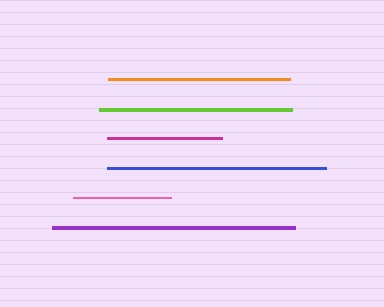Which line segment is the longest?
The purple line is the longest at approximately 244 pixels.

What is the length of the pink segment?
The pink segment is approximately 98 pixels long.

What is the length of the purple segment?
The purple segment is approximately 244 pixels long.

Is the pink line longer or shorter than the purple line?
The purple line is longer than the pink line.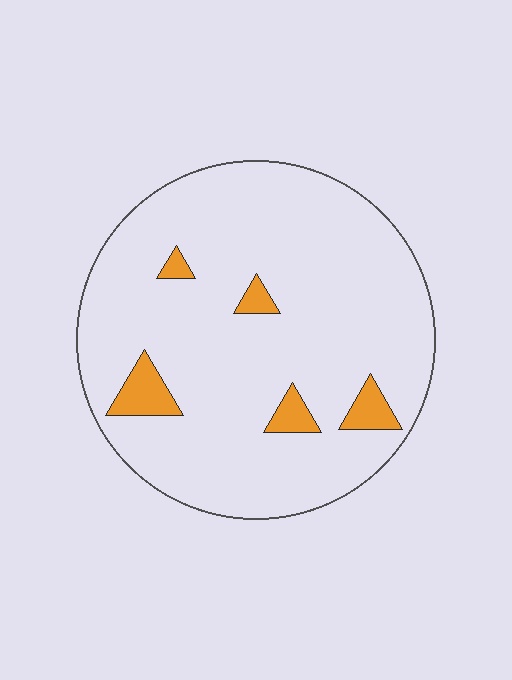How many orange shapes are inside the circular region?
5.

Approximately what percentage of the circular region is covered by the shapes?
Approximately 10%.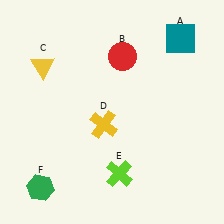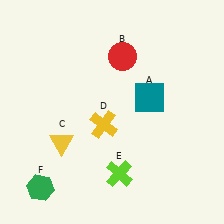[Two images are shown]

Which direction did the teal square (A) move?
The teal square (A) moved down.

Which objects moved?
The objects that moved are: the teal square (A), the yellow triangle (C).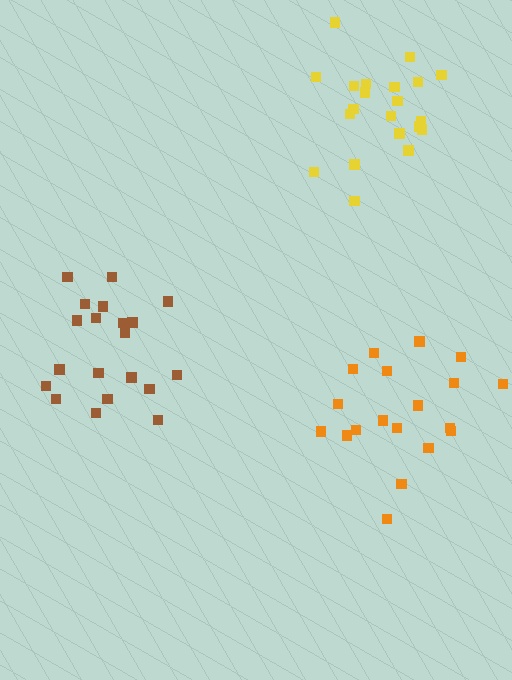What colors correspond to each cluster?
The clusters are colored: yellow, brown, orange.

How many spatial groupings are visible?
There are 3 spatial groupings.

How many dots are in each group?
Group 1: 21 dots, Group 2: 20 dots, Group 3: 19 dots (60 total).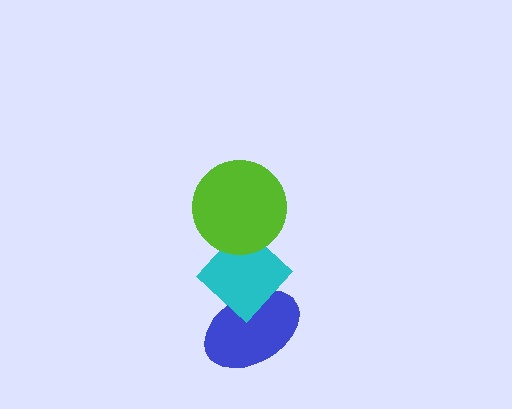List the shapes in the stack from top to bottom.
From top to bottom: the lime circle, the cyan diamond, the blue ellipse.